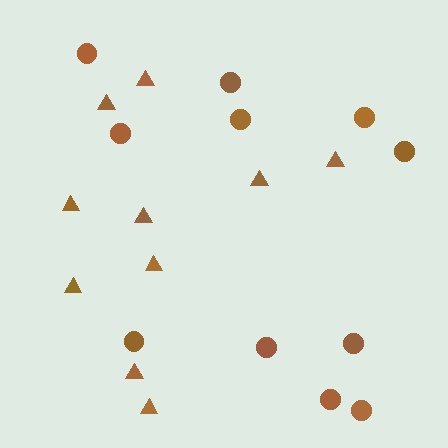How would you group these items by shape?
There are 2 groups: one group of triangles (10) and one group of circles (11).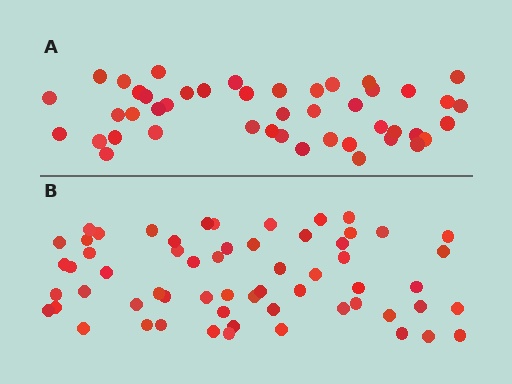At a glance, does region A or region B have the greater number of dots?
Region B (the bottom region) has more dots.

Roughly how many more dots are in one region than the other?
Region B has approximately 15 more dots than region A.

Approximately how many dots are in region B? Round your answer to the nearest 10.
About 60 dots.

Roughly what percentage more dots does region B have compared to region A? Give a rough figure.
About 35% more.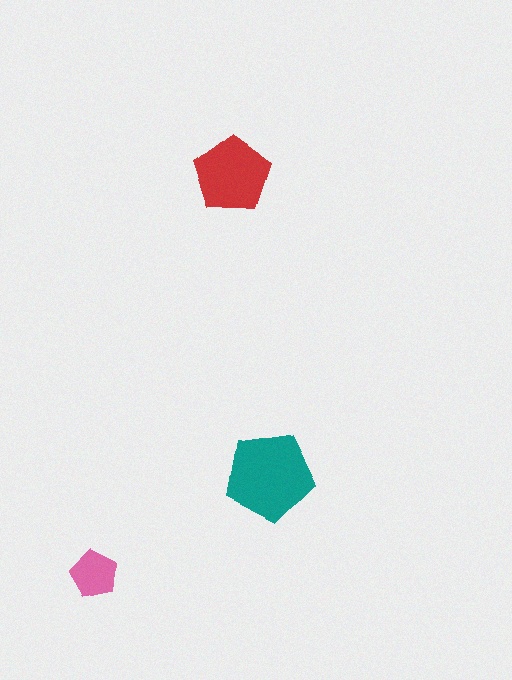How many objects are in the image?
There are 3 objects in the image.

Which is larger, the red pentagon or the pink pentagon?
The red one.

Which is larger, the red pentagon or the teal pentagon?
The teal one.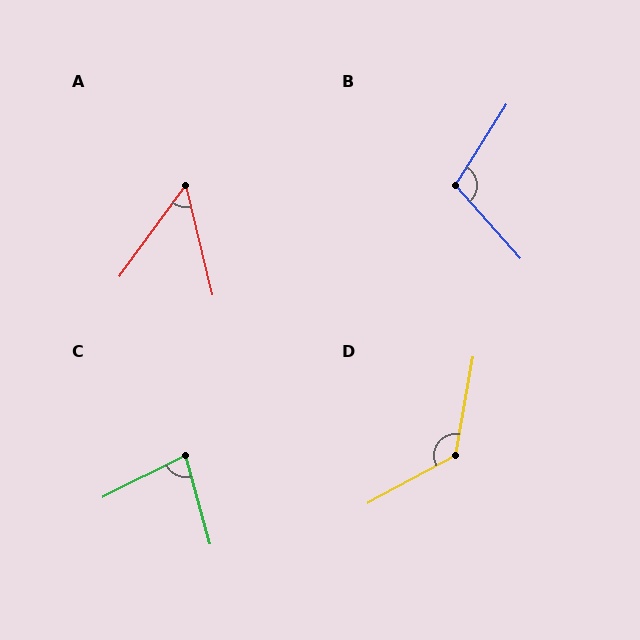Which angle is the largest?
D, at approximately 128 degrees.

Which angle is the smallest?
A, at approximately 50 degrees.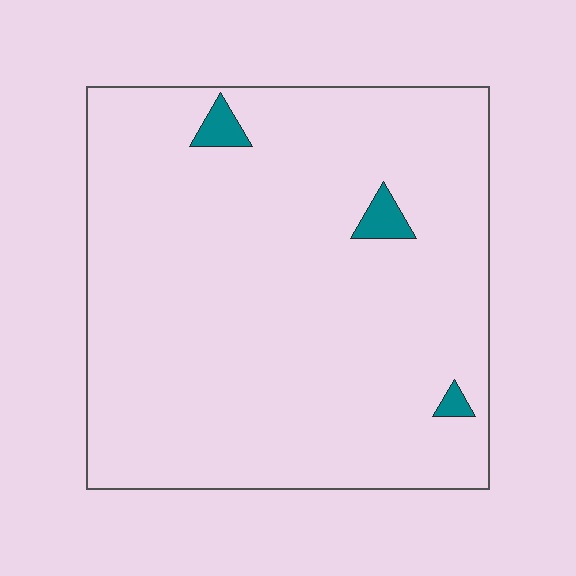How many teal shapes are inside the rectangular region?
3.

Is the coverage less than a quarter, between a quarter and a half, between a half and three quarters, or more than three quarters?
Less than a quarter.